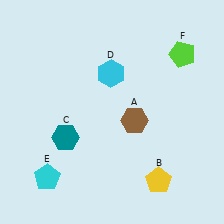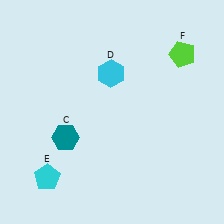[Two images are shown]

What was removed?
The brown hexagon (A), the yellow pentagon (B) were removed in Image 2.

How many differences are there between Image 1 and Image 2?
There are 2 differences between the two images.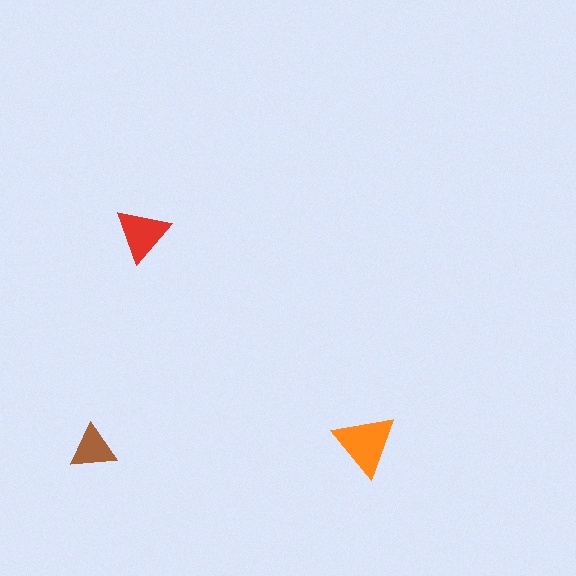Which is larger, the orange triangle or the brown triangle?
The orange one.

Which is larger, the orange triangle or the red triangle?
The orange one.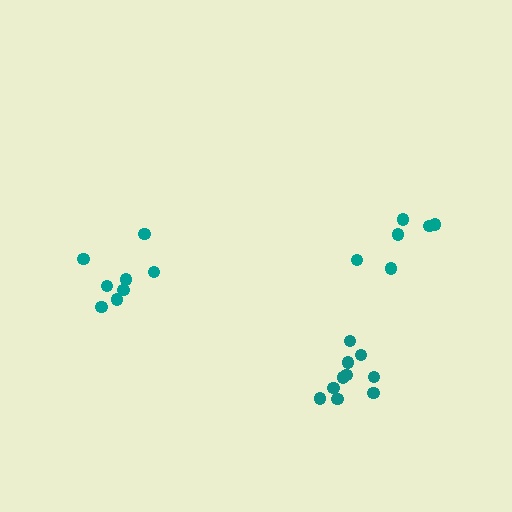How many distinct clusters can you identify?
There are 3 distinct clusters.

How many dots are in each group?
Group 1: 10 dots, Group 2: 6 dots, Group 3: 8 dots (24 total).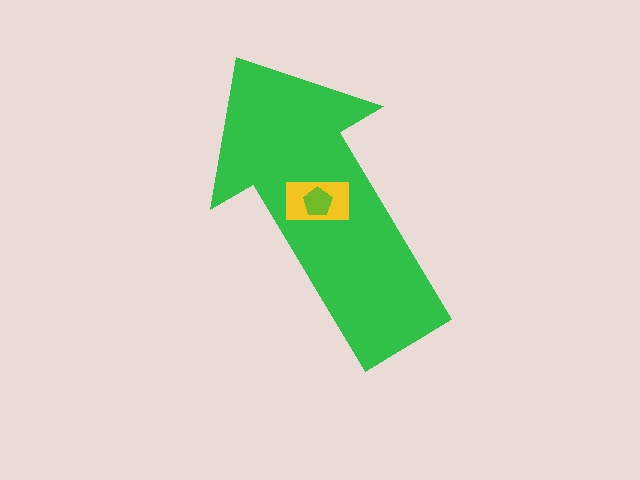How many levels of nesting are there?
3.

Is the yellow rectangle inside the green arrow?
Yes.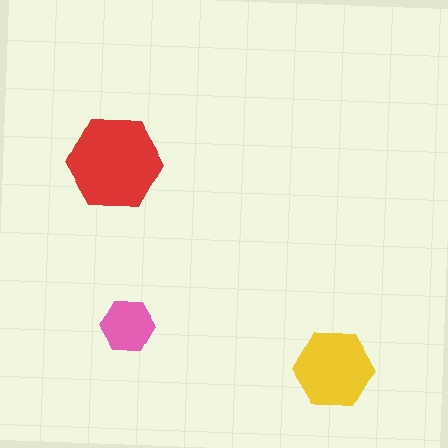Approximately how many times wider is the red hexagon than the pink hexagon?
About 2 times wider.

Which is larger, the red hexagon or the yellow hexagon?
The red one.